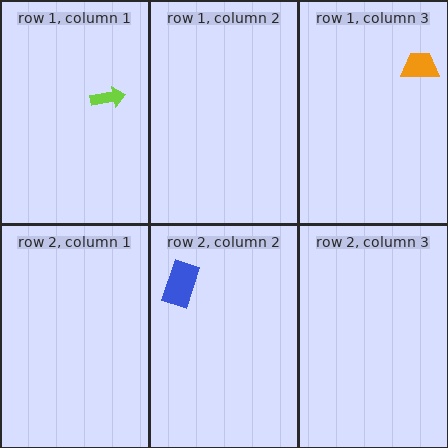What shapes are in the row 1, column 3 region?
The orange trapezoid.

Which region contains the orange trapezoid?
The row 1, column 3 region.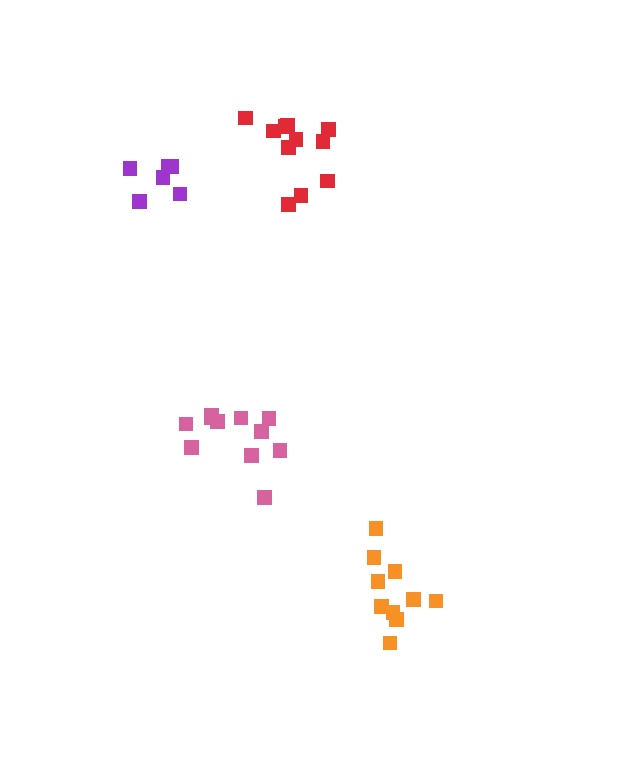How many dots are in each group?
Group 1: 10 dots, Group 2: 11 dots, Group 3: 11 dots, Group 4: 6 dots (38 total).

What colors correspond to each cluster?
The clusters are colored: orange, pink, red, purple.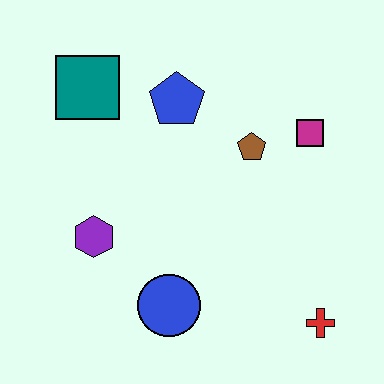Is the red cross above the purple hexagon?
No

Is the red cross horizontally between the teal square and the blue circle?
No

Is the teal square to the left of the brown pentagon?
Yes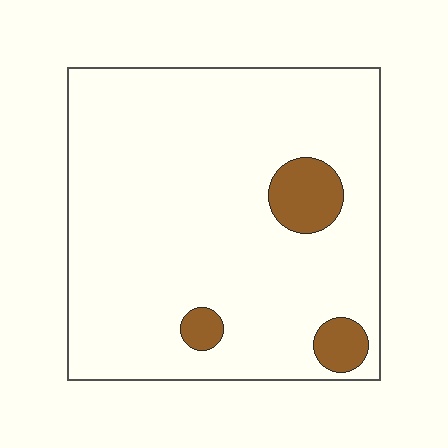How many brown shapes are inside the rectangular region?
3.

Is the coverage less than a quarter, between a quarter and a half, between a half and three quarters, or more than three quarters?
Less than a quarter.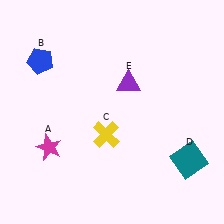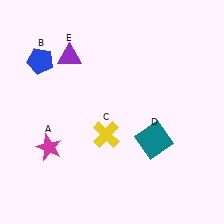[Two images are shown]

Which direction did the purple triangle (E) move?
The purple triangle (E) moved left.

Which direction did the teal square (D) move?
The teal square (D) moved left.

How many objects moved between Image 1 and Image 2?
2 objects moved between the two images.